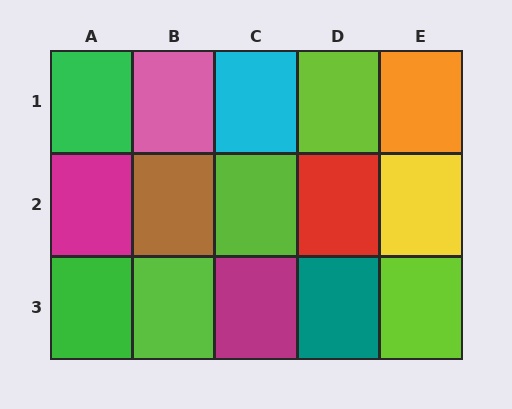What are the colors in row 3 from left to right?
Green, lime, magenta, teal, lime.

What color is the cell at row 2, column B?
Brown.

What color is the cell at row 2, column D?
Red.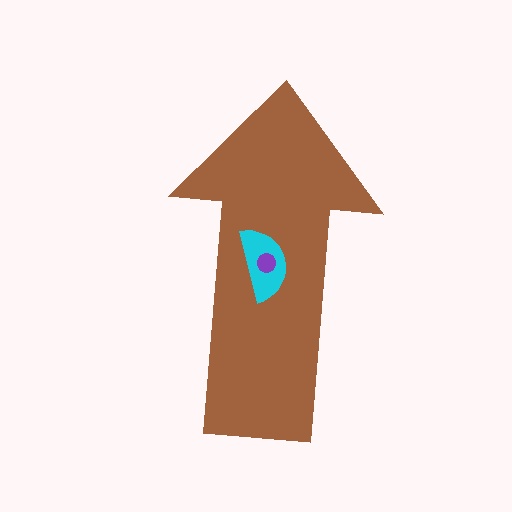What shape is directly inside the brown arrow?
The cyan semicircle.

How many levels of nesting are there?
3.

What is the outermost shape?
The brown arrow.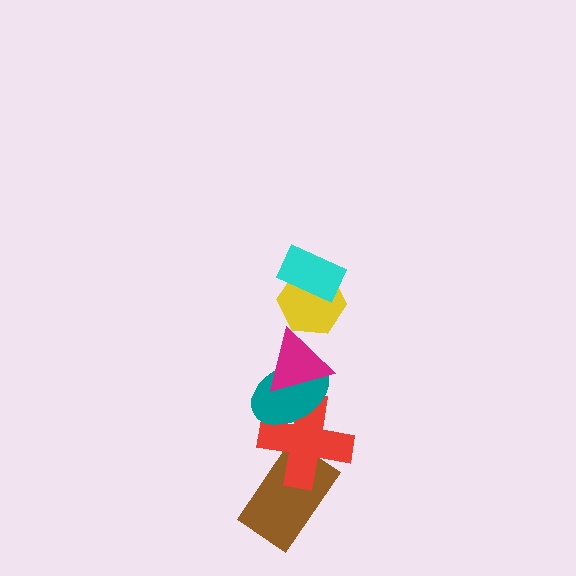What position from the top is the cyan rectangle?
The cyan rectangle is 1st from the top.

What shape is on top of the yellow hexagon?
The cyan rectangle is on top of the yellow hexagon.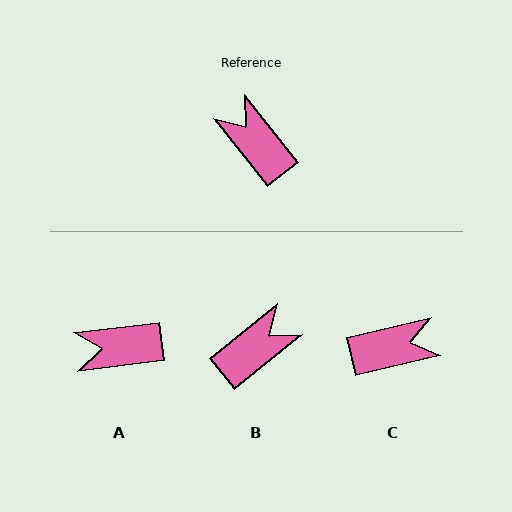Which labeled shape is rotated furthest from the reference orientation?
C, about 115 degrees away.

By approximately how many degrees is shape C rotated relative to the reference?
Approximately 115 degrees clockwise.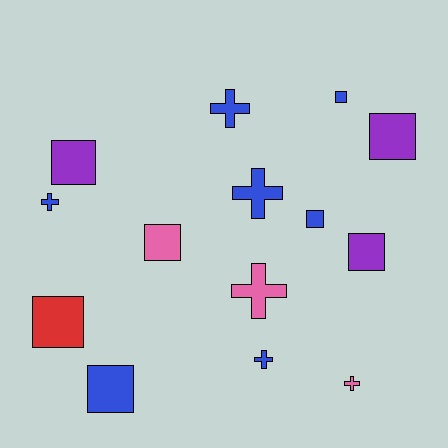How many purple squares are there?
There are 3 purple squares.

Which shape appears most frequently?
Square, with 8 objects.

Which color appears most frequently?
Blue, with 7 objects.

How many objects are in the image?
There are 14 objects.